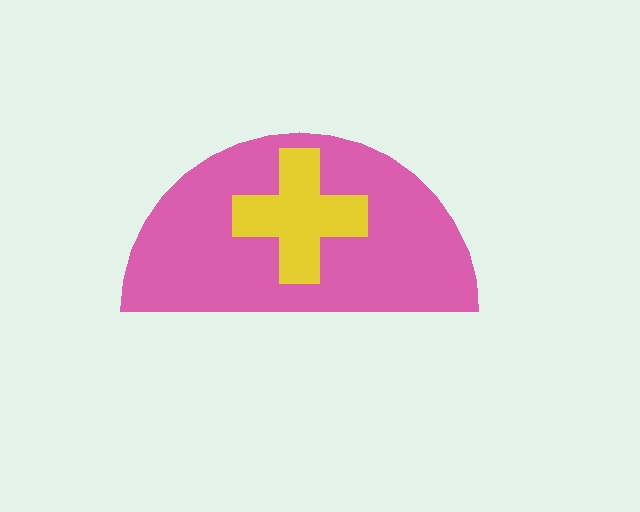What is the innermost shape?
The yellow cross.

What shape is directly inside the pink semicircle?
The yellow cross.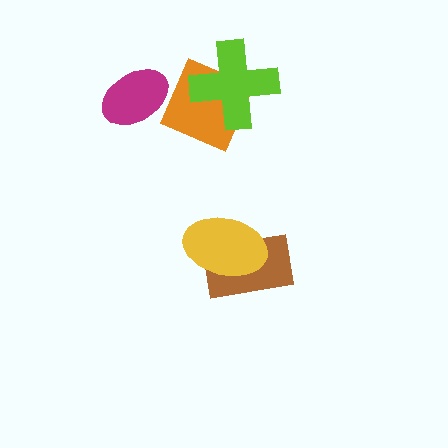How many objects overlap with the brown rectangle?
1 object overlaps with the brown rectangle.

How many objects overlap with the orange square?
1 object overlaps with the orange square.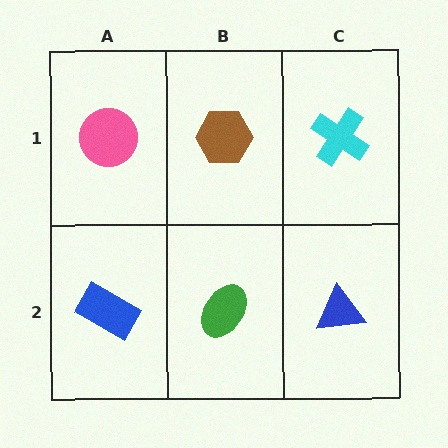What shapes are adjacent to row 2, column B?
A brown hexagon (row 1, column B), a blue rectangle (row 2, column A), a blue triangle (row 2, column C).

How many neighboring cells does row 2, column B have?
3.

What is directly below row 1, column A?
A blue rectangle.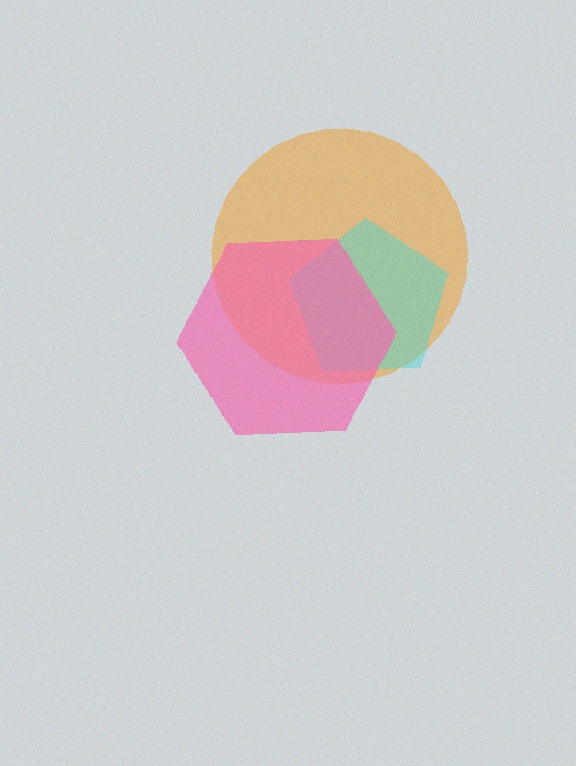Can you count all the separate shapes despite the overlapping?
Yes, there are 3 separate shapes.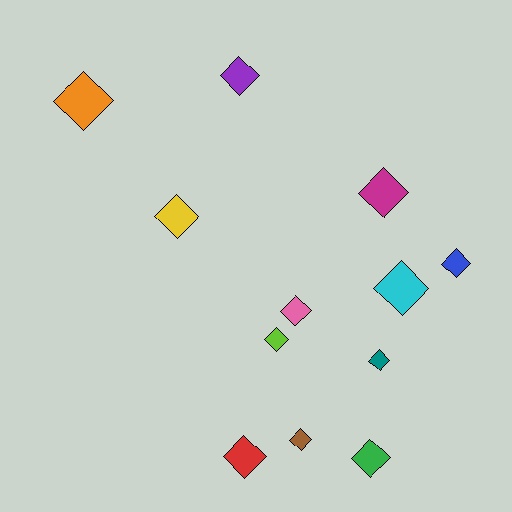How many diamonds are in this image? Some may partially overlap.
There are 12 diamonds.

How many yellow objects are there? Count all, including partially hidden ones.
There is 1 yellow object.